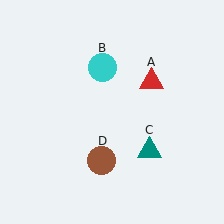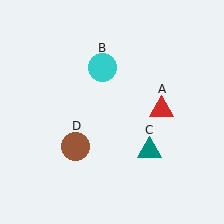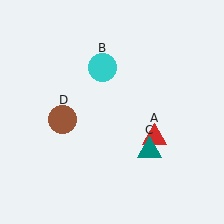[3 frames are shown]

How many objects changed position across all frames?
2 objects changed position: red triangle (object A), brown circle (object D).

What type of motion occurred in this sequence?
The red triangle (object A), brown circle (object D) rotated clockwise around the center of the scene.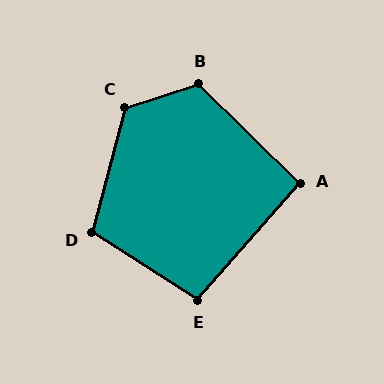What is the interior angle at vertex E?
Approximately 99 degrees (obtuse).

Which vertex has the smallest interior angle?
A, at approximately 93 degrees.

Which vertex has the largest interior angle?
C, at approximately 122 degrees.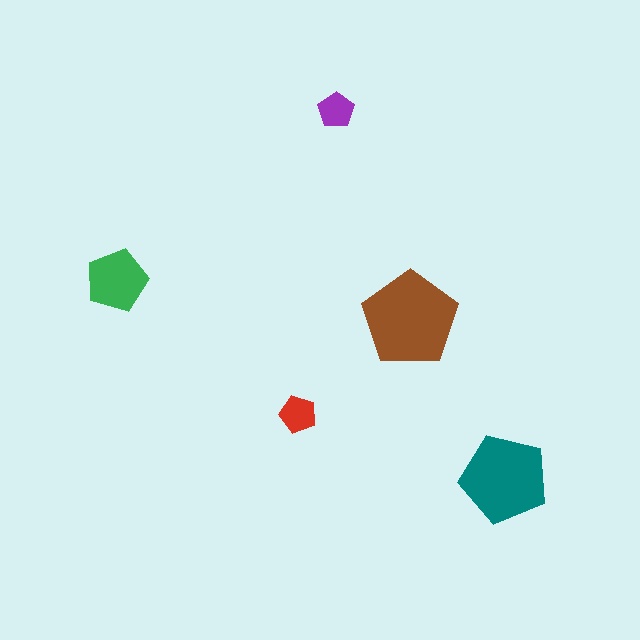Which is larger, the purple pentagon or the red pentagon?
The red one.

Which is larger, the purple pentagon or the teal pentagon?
The teal one.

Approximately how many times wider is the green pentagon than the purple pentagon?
About 1.5 times wider.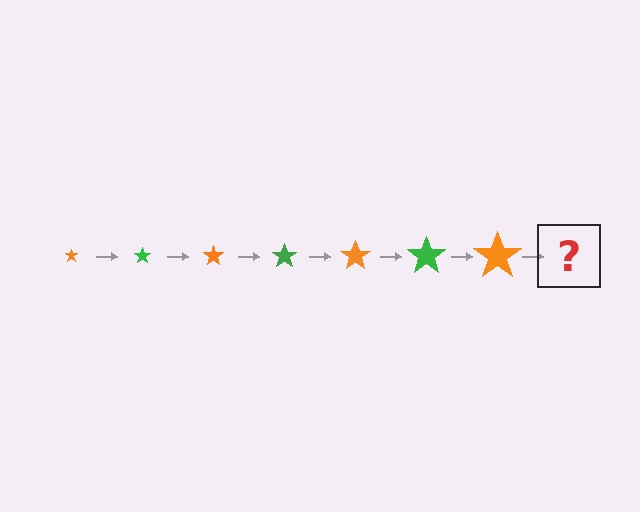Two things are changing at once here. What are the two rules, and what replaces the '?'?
The two rules are that the star grows larger each step and the color cycles through orange and green. The '?' should be a green star, larger than the previous one.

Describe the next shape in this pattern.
It should be a green star, larger than the previous one.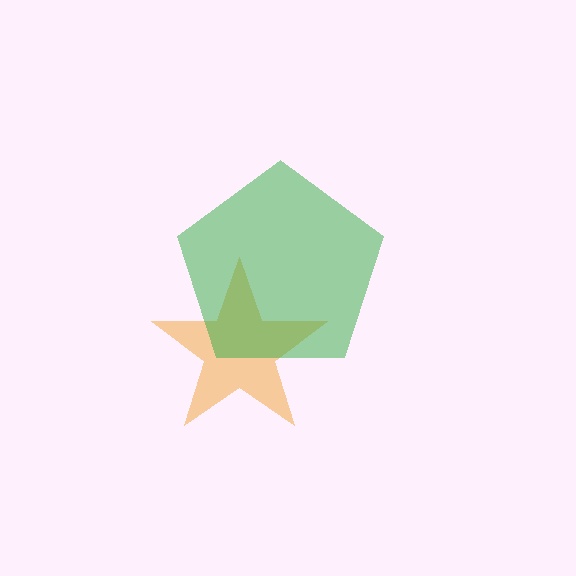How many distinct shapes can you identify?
There are 2 distinct shapes: an orange star, a green pentagon.